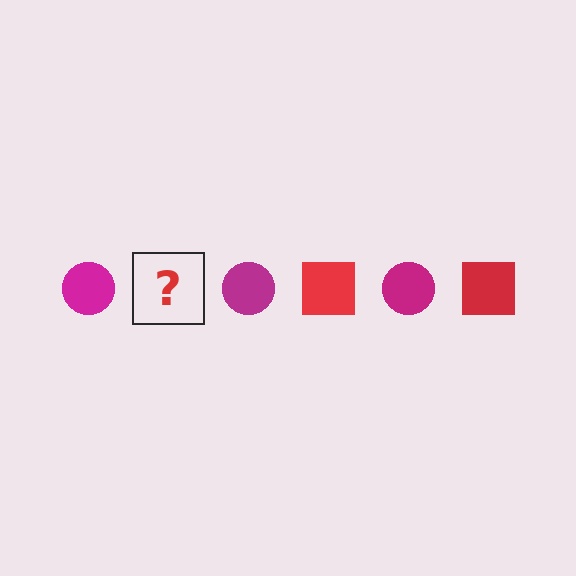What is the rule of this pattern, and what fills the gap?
The rule is that the pattern alternates between magenta circle and red square. The gap should be filled with a red square.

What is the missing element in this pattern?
The missing element is a red square.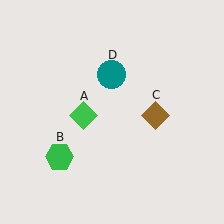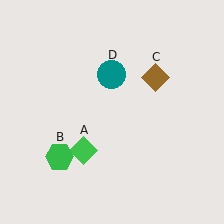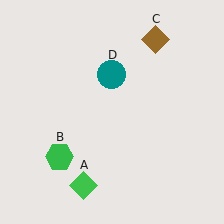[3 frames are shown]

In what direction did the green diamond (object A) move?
The green diamond (object A) moved down.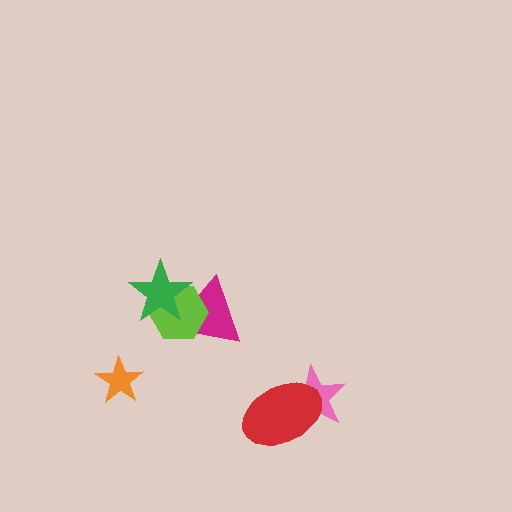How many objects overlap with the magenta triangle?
2 objects overlap with the magenta triangle.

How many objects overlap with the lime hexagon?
2 objects overlap with the lime hexagon.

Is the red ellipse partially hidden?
No, no other shape covers it.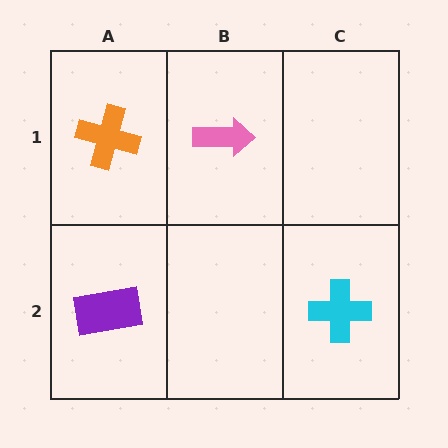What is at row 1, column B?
A pink arrow.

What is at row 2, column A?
A purple rectangle.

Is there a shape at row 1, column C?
No, that cell is empty.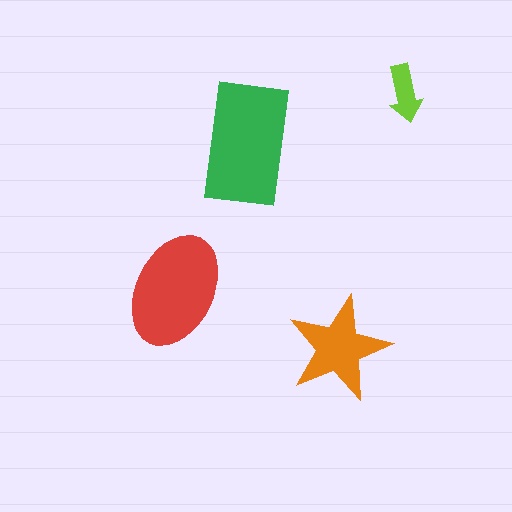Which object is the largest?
The green rectangle.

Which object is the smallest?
The lime arrow.